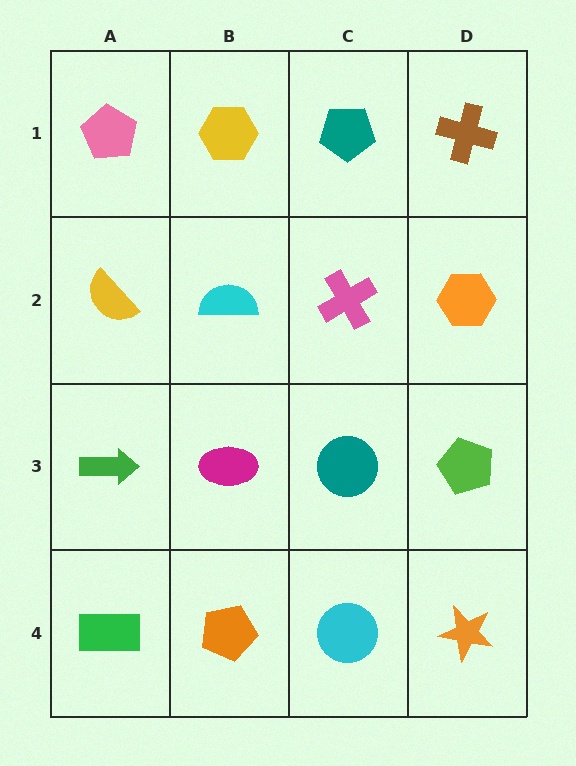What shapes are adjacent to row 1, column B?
A cyan semicircle (row 2, column B), a pink pentagon (row 1, column A), a teal pentagon (row 1, column C).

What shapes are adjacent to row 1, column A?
A yellow semicircle (row 2, column A), a yellow hexagon (row 1, column B).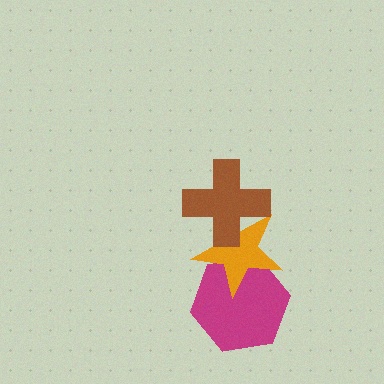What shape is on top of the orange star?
The brown cross is on top of the orange star.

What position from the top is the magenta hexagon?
The magenta hexagon is 3rd from the top.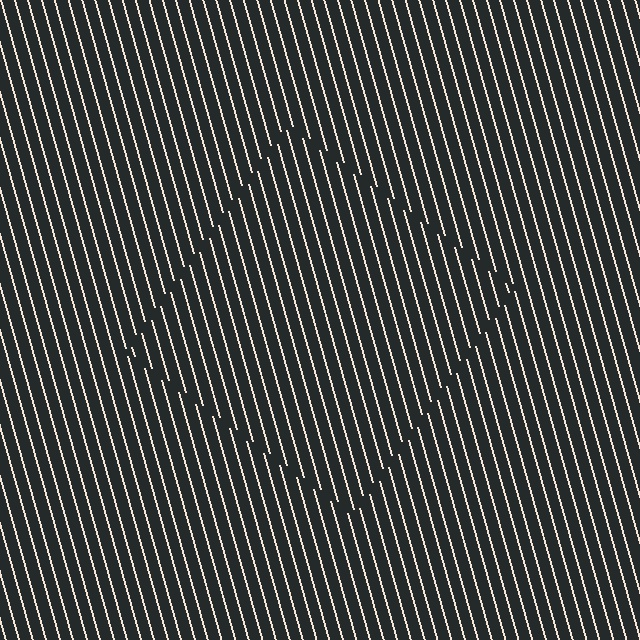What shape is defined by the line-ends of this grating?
An illusory square. The interior of the shape contains the same grating, shifted by half a period — the contour is defined by the phase discontinuity where line-ends from the inner and outer gratings abut.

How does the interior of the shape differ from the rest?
The interior of the shape contains the same grating, shifted by half a period — the contour is defined by the phase discontinuity where line-ends from the inner and outer gratings abut.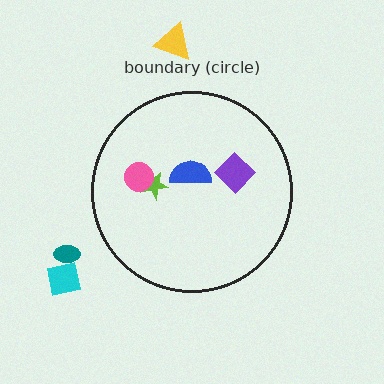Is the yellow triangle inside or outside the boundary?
Outside.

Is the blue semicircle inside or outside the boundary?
Inside.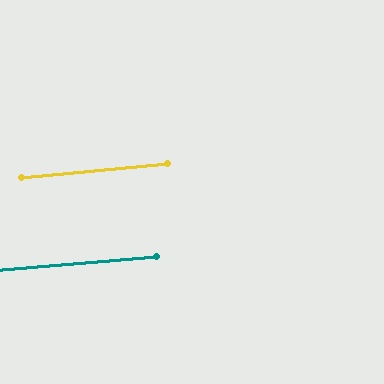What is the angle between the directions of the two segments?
Approximately 1 degree.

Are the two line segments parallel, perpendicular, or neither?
Parallel — their directions differ by only 0.5°.